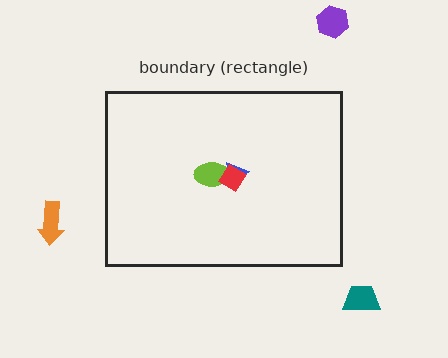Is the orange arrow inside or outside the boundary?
Outside.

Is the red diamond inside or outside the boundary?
Inside.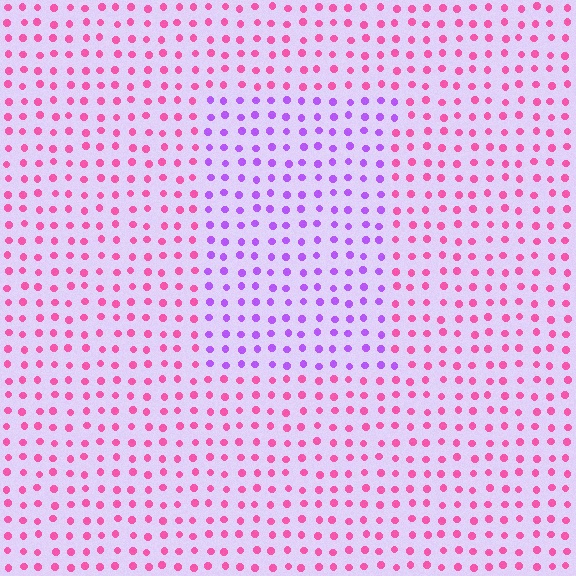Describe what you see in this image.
The image is filled with small pink elements in a uniform arrangement. A rectangle-shaped region is visible where the elements are tinted to a slightly different hue, forming a subtle color boundary.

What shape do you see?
I see a rectangle.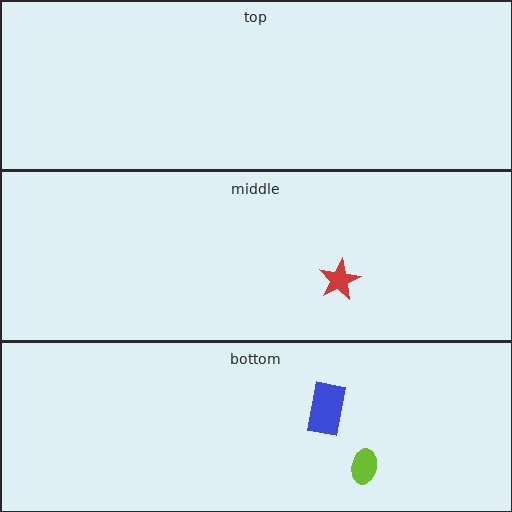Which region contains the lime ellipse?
The bottom region.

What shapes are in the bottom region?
The lime ellipse, the blue rectangle.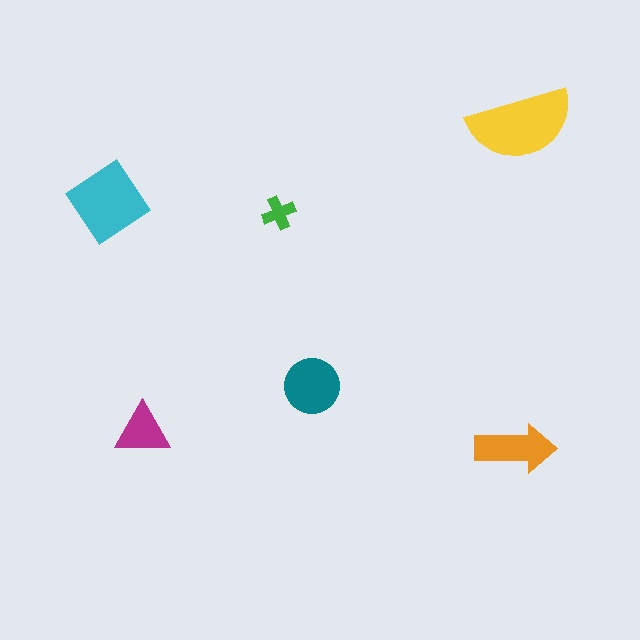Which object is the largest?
The yellow semicircle.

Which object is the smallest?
The green cross.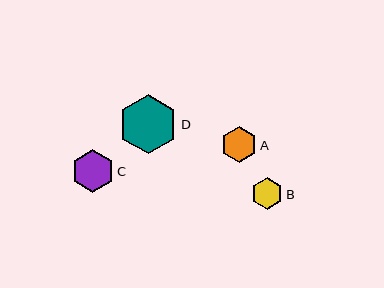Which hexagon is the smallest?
Hexagon B is the smallest with a size of approximately 31 pixels.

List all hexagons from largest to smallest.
From largest to smallest: D, C, A, B.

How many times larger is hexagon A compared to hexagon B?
Hexagon A is approximately 1.1 times the size of hexagon B.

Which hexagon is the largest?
Hexagon D is the largest with a size of approximately 59 pixels.